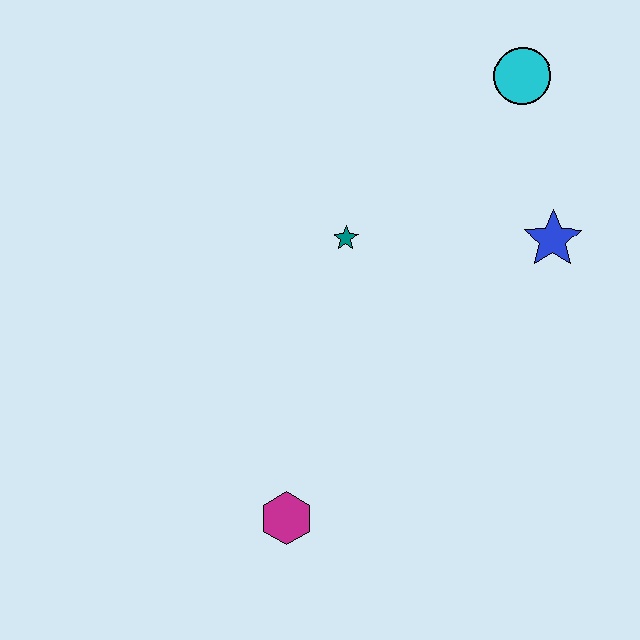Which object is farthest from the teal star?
The magenta hexagon is farthest from the teal star.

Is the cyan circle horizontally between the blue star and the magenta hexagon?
Yes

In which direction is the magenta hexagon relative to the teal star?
The magenta hexagon is below the teal star.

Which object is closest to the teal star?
The blue star is closest to the teal star.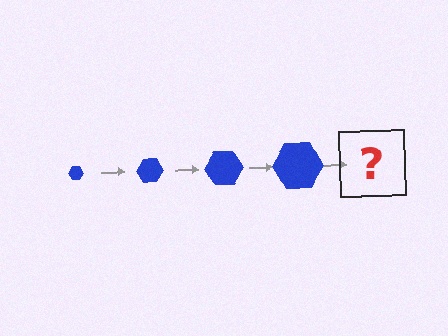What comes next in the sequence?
The next element should be a blue hexagon, larger than the previous one.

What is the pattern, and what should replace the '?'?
The pattern is that the hexagon gets progressively larger each step. The '?' should be a blue hexagon, larger than the previous one.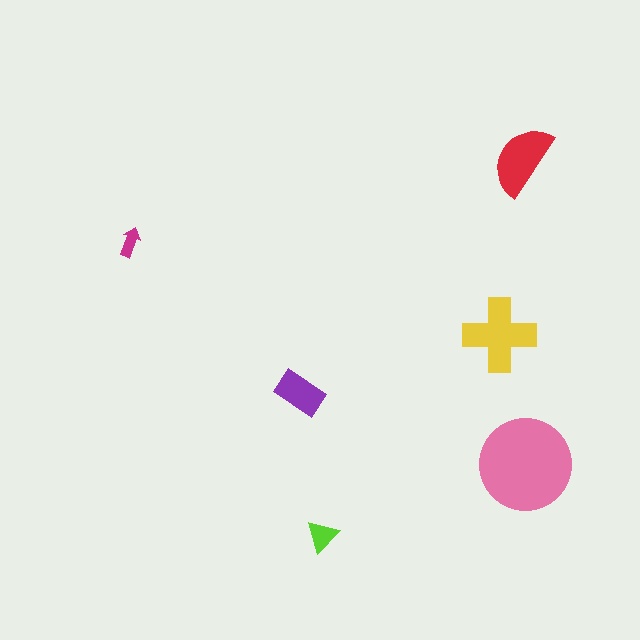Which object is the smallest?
The magenta arrow.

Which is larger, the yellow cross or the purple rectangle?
The yellow cross.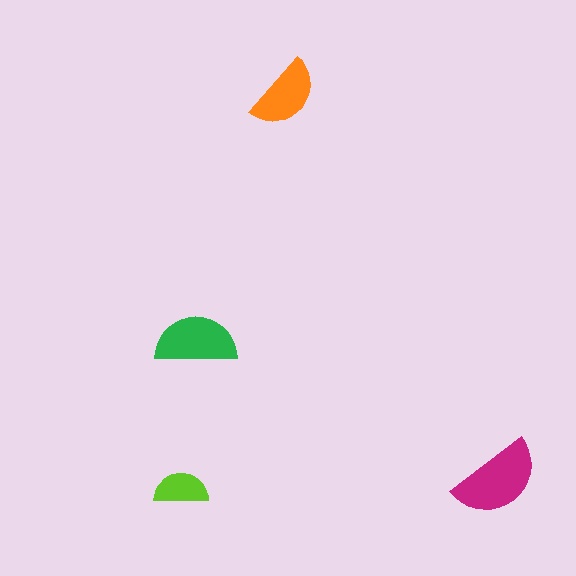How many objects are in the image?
There are 4 objects in the image.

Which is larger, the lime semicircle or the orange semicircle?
The orange one.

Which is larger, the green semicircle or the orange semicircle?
The green one.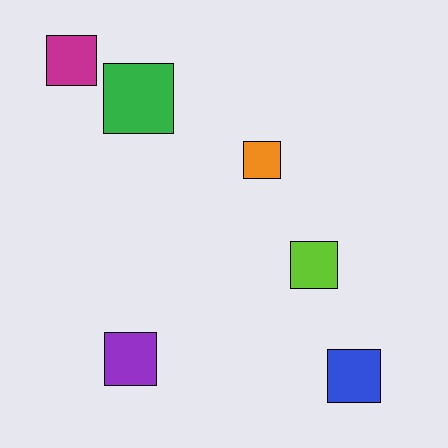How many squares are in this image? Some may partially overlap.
There are 6 squares.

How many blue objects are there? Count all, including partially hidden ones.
There is 1 blue object.